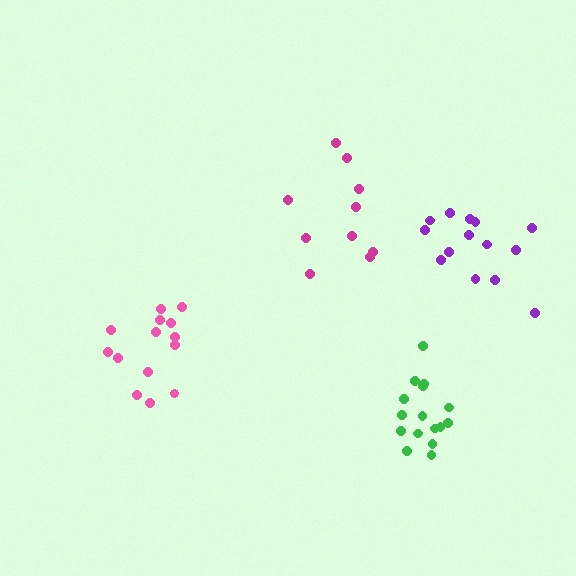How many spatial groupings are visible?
There are 4 spatial groupings.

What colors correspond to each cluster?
The clusters are colored: purple, pink, green, magenta.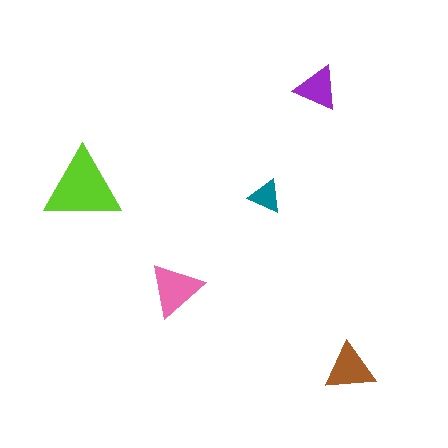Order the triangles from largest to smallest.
the lime one, the pink one, the brown one, the purple one, the teal one.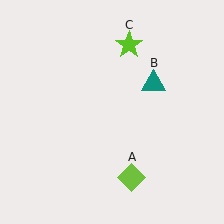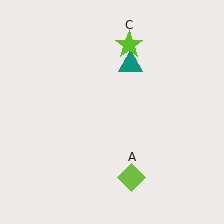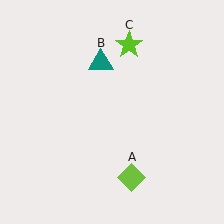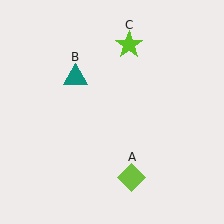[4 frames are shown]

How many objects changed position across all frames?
1 object changed position: teal triangle (object B).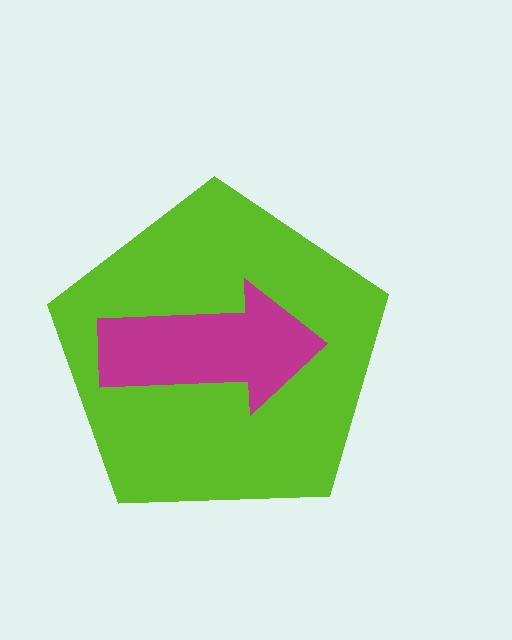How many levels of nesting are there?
2.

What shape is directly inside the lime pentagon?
The magenta arrow.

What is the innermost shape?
The magenta arrow.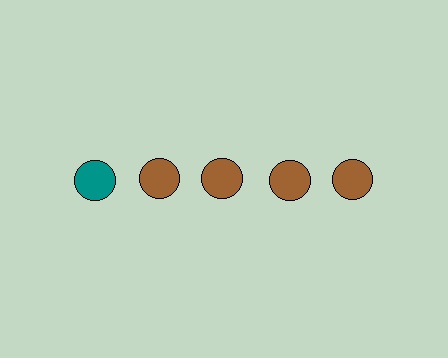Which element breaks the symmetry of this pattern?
The teal circle in the top row, leftmost column breaks the symmetry. All other shapes are brown circles.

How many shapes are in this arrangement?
There are 5 shapes arranged in a grid pattern.